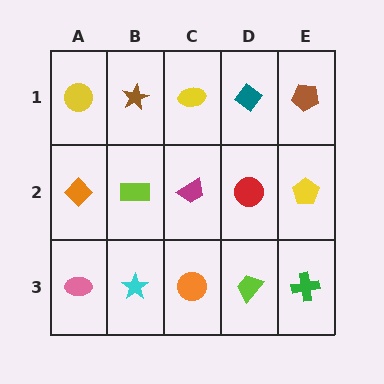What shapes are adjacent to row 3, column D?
A red circle (row 2, column D), an orange circle (row 3, column C), a green cross (row 3, column E).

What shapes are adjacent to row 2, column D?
A teal diamond (row 1, column D), a lime trapezoid (row 3, column D), a magenta trapezoid (row 2, column C), a yellow pentagon (row 2, column E).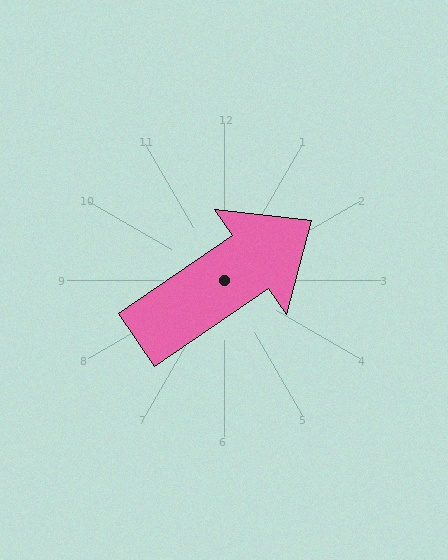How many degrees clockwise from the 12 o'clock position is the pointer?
Approximately 56 degrees.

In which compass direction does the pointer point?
Northeast.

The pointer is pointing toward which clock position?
Roughly 2 o'clock.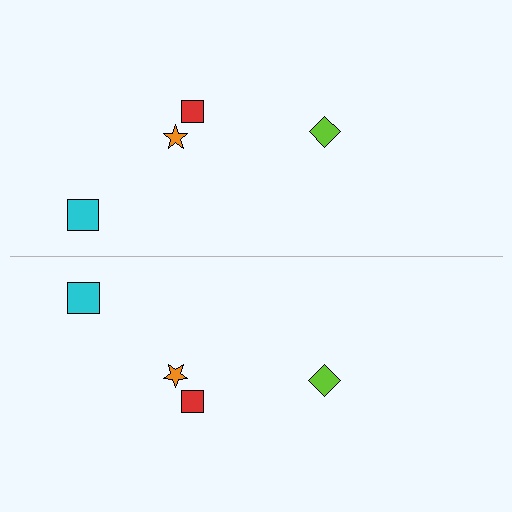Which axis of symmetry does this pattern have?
The pattern has a horizontal axis of symmetry running through the center of the image.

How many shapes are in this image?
There are 8 shapes in this image.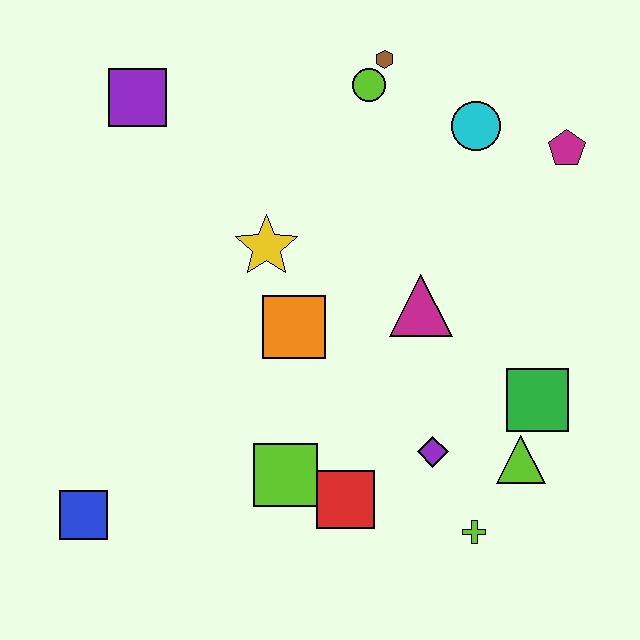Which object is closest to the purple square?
The yellow star is closest to the purple square.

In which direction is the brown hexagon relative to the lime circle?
The brown hexagon is above the lime circle.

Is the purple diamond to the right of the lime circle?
Yes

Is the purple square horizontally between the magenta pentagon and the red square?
No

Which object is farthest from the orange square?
The magenta pentagon is farthest from the orange square.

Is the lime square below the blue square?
No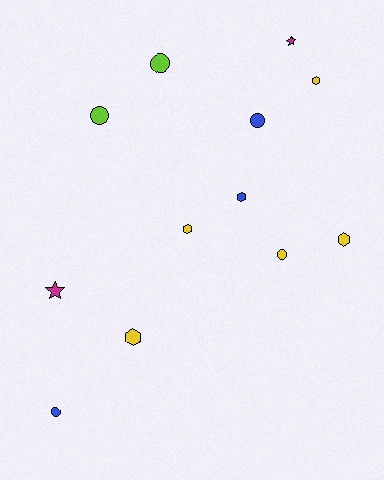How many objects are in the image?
There are 12 objects.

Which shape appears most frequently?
Circle, with 5 objects.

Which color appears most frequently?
Yellow, with 5 objects.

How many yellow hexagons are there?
There are 4 yellow hexagons.